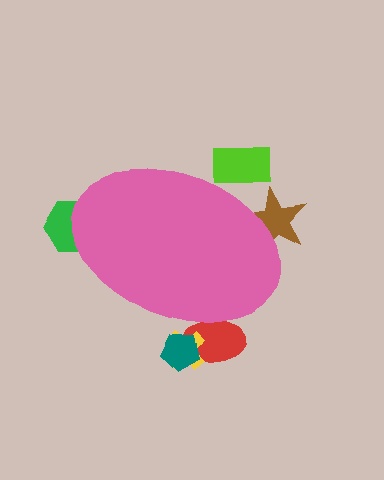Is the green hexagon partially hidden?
Yes, the green hexagon is partially hidden behind the pink ellipse.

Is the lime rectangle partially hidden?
Yes, the lime rectangle is partially hidden behind the pink ellipse.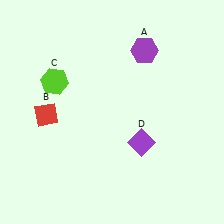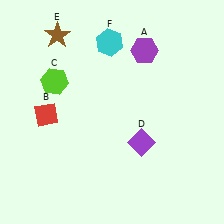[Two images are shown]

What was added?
A brown star (E), a cyan hexagon (F) were added in Image 2.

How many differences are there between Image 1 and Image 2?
There are 2 differences between the two images.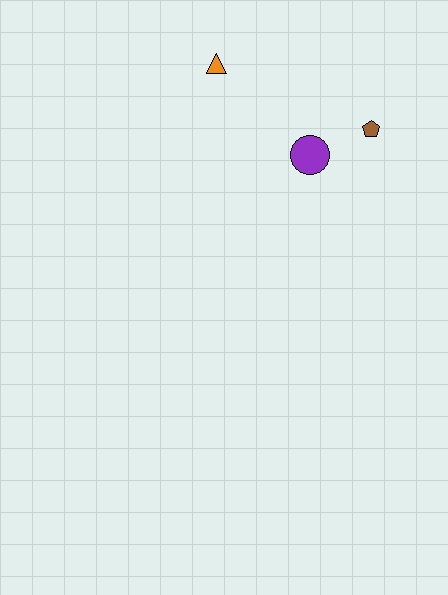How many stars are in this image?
There are no stars.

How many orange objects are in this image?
There is 1 orange object.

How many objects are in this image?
There are 3 objects.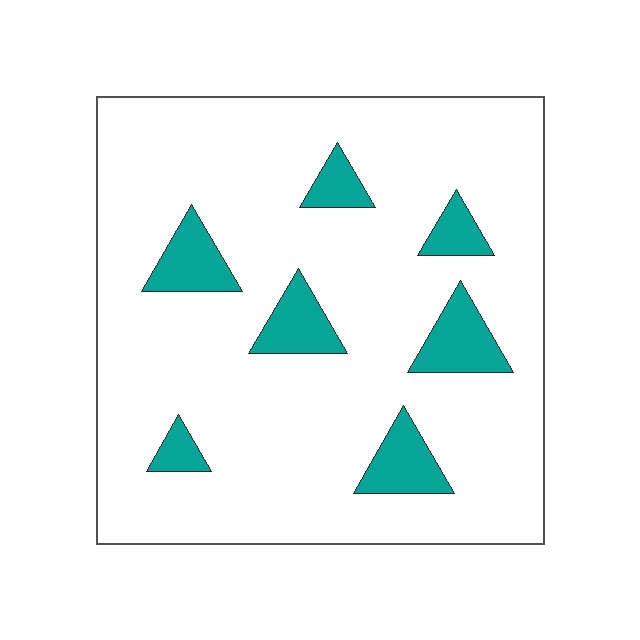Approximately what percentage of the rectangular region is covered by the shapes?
Approximately 15%.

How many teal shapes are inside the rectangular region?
7.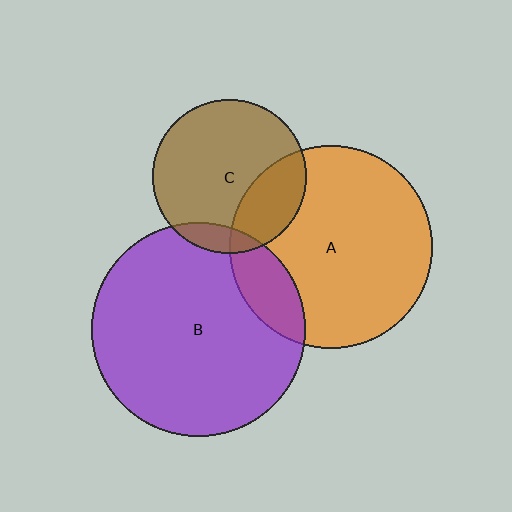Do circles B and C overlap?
Yes.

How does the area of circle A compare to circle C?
Approximately 1.7 times.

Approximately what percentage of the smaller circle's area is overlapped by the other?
Approximately 10%.